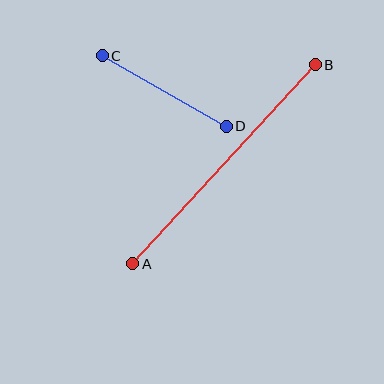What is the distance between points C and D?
The distance is approximately 142 pixels.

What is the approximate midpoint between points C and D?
The midpoint is at approximately (164, 91) pixels.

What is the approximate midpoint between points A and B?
The midpoint is at approximately (224, 164) pixels.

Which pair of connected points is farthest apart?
Points A and B are farthest apart.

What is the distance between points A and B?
The distance is approximately 270 pixels.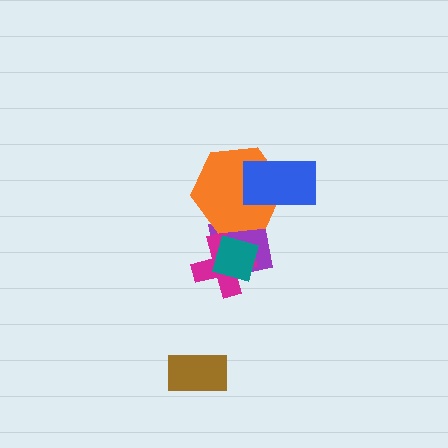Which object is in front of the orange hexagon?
The blue rectangle is in front of the orange hexagon.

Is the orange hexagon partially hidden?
Yes, it is partially covered by another shape.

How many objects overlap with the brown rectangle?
0 objects overlap with the brown rectangle.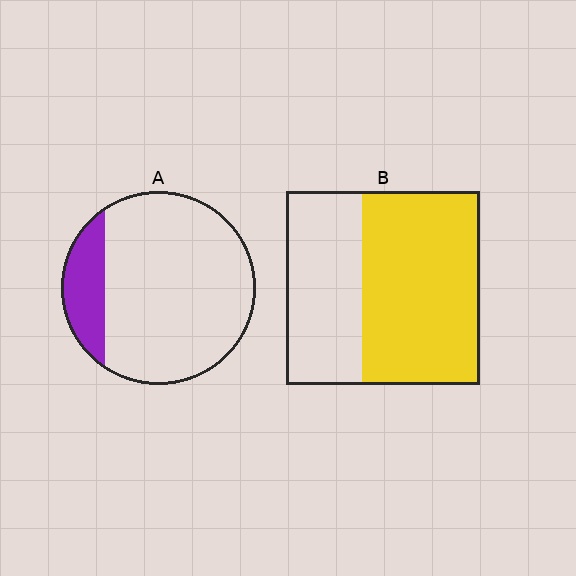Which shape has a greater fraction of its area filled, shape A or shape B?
Shape B.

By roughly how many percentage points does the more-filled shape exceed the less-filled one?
By roughly 45 percentage points (B over A).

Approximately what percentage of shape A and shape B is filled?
A is approximately 15% and B is approximately 60%.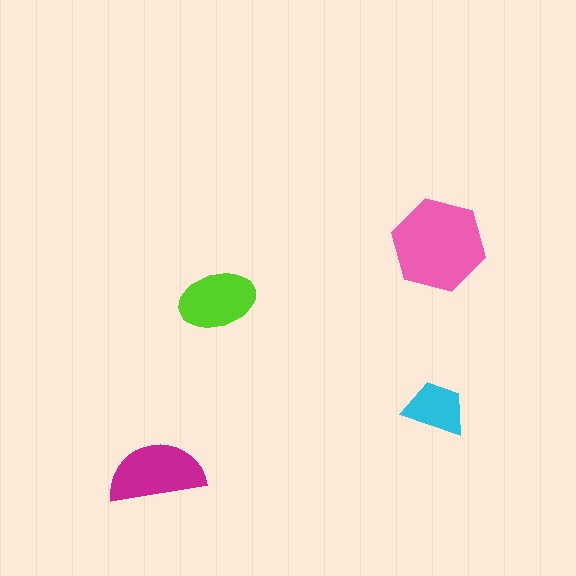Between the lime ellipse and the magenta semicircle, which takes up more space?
The magenta semicircle.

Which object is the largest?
The pink hexagon.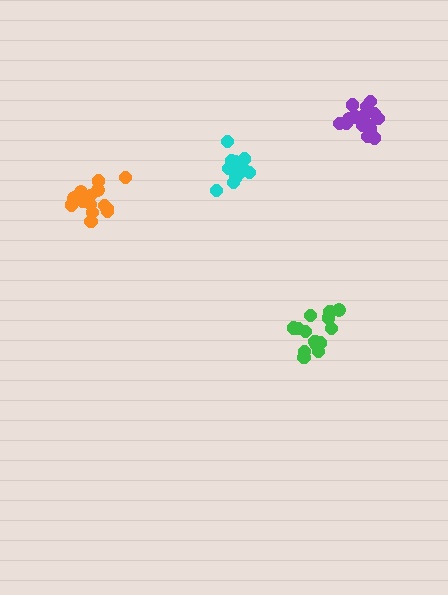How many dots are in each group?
Group 1: 14 dots, Group 2: 15 dots, Group 3: 14 dots, Group 4: 16 dots (59 total).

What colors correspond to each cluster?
The clusters are colored: orange, cyan, green, purple.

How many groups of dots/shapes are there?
There are 4 groups.